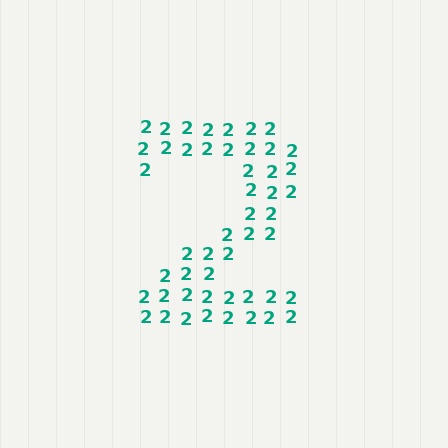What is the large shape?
The large shape is the digit 2.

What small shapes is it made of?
It is made of small digit 2's.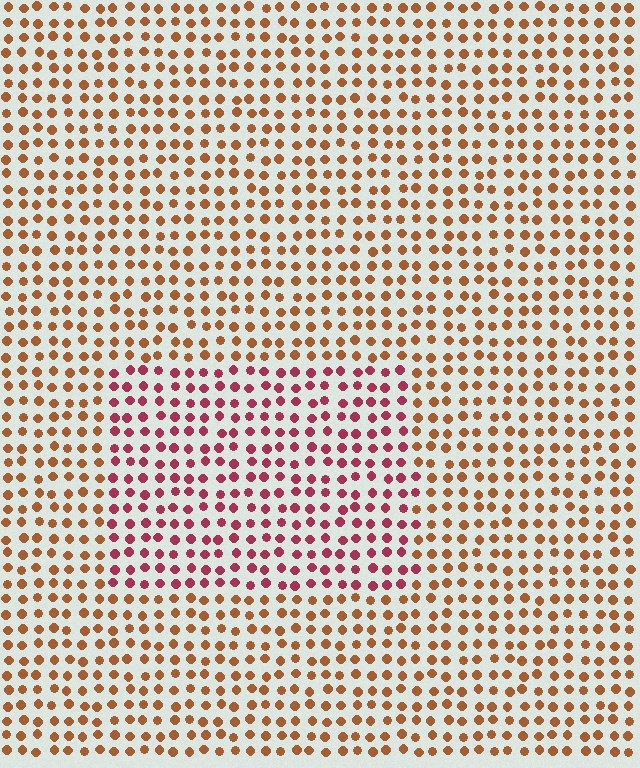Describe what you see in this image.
The image is filled with small brown elements in a uniform arrangement. A rectangle-shaped region is visible where the elements are tinted to a slightly different hue, forming a subtle color boundary.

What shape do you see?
I see a rectangle.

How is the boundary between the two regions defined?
The boundary is defined purely by a slight shift in hue (about 43 degrees). Spacing, size, and orientation are identical on both sides.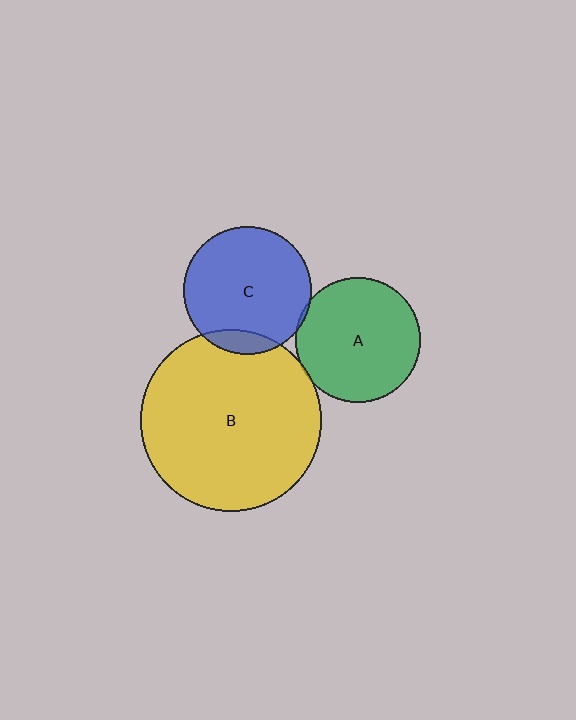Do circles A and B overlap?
Yes.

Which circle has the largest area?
Circle B (yellow).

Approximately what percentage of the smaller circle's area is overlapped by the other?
Approximately 5%.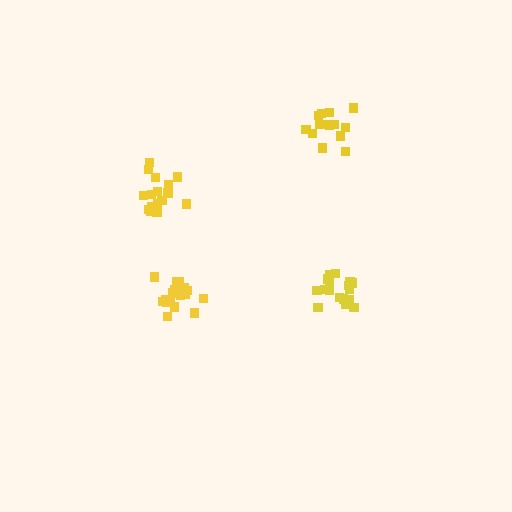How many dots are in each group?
Group 1: 17 dots, Group 2: 13 dots, Group 3: 16 dots, Group 4: 17 dots (63 total).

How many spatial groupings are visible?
There are 4 spatial groupings.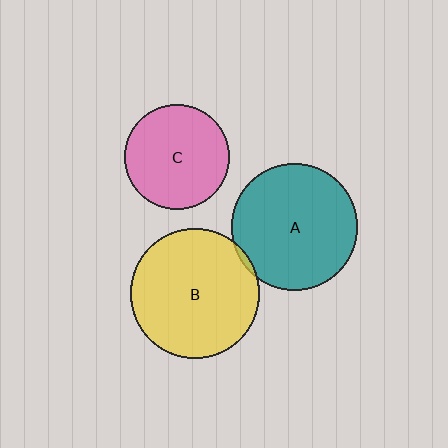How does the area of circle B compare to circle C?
Approximately 1.5 times.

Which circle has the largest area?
Circle B (yellow).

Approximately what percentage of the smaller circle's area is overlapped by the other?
Approximately 5%.